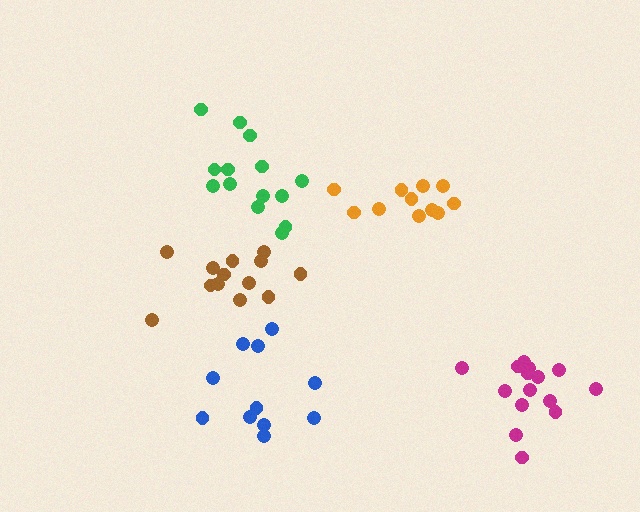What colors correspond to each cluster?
The clusters are colored: orange, magenta, green, blue, brown.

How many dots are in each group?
Group 1: 11 dots, Group 2: 15 dots, Group 3: 14 dots, Group 4: 11 dots, Group 5: 13 dots (64 total).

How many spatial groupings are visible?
There are 5 spatial groupings.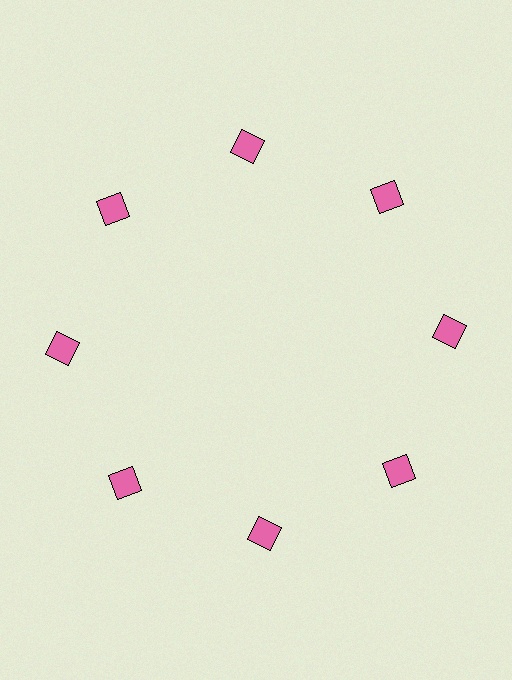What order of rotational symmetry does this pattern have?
This pattern has 8-fold rotational symmetry.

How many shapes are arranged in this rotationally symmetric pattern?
There are 8 shapes, arranged in 8 groups of 1.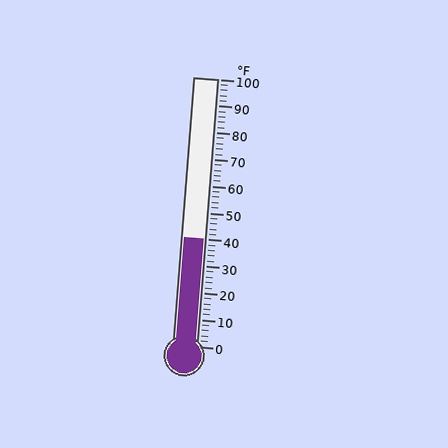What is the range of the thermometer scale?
The thermometer scale ranges from 0°F to 100°F.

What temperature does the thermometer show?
The thermometer shows approximately 40°F.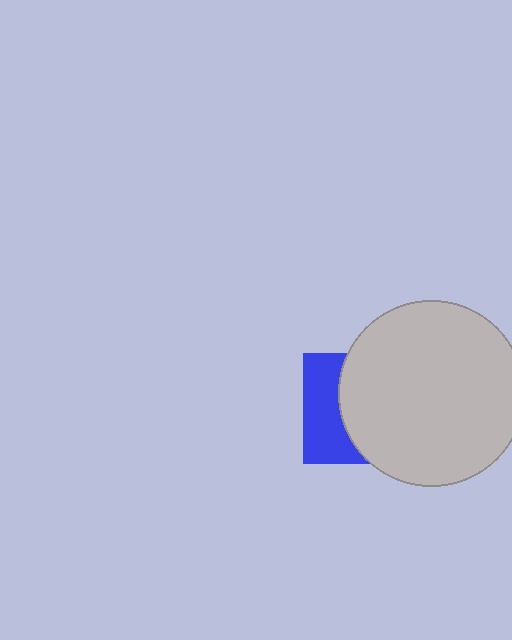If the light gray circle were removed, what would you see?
You would see the complete blue square.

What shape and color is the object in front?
The object in front is a light gray circle.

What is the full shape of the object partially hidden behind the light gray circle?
The partially hidden object is a blue square.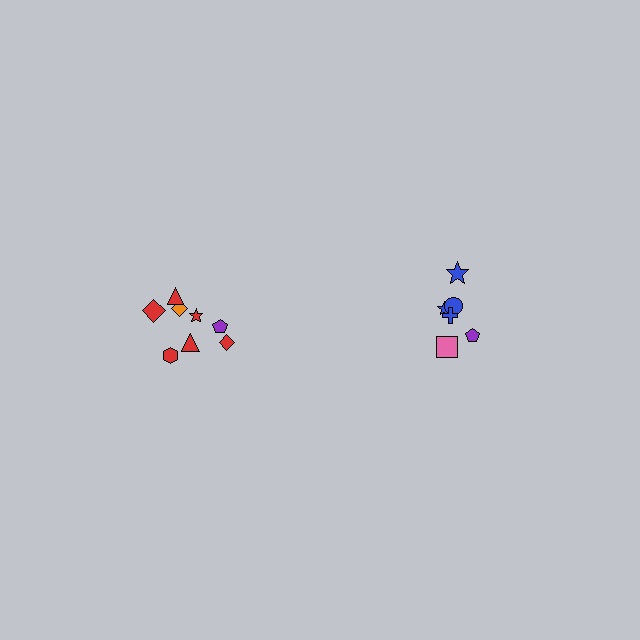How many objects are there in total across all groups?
There are 14 objects.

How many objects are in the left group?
There are 8 objects.